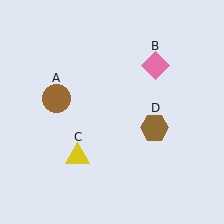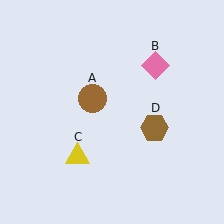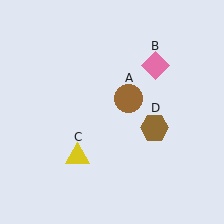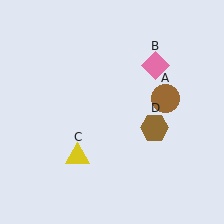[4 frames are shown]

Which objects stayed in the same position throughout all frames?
Pink diamond (object B) and yellow triangle (object C) and brown hexagon (object D) remained stationary.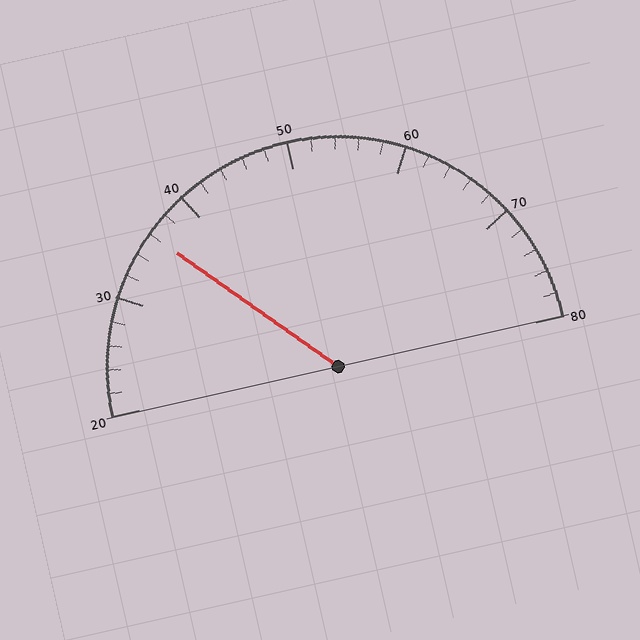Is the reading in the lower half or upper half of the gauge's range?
The reading is in the lower half of the range (20 to 80).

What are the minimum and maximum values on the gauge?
The gauge ranges from 20 to 80.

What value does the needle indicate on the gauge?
The needle indicates approximately 36.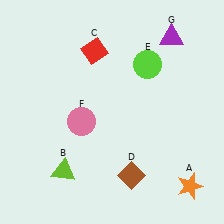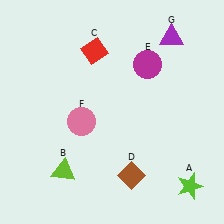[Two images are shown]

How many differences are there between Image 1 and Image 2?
There are 2 differences between the two images.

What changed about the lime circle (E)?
In Image 1, E is lime. In Image 2, it changed to magenta.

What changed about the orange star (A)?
In Image 1, A is orange. In Image 2, it changed to lime.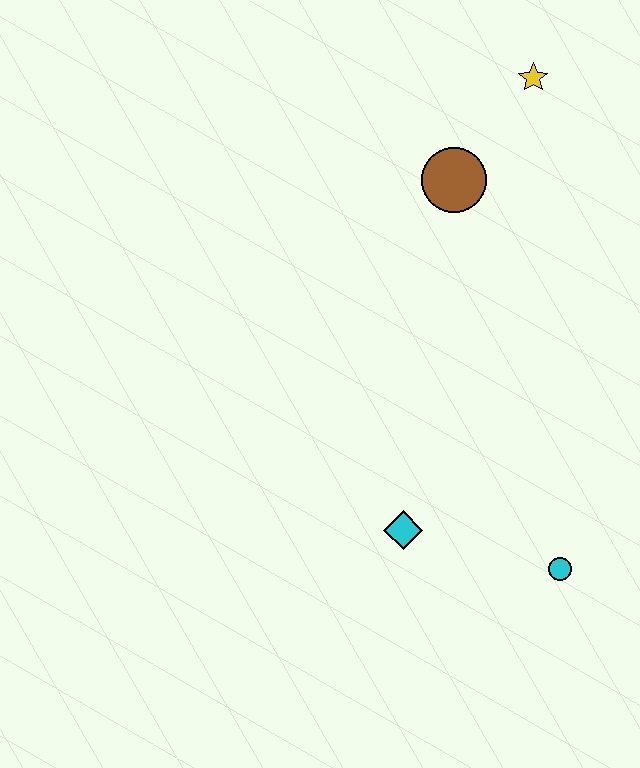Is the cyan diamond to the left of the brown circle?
Yes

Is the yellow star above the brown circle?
Yes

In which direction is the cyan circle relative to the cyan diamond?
The cyan circle is to the right of the cyan diamond.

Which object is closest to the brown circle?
The yellow star is closest to the brown circle.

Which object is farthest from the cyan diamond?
The yellow star is farthest from the cyan diamond.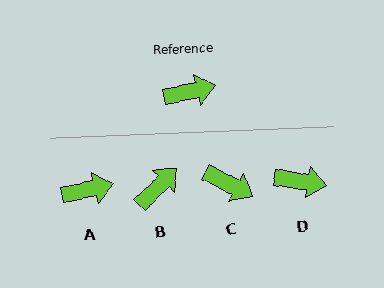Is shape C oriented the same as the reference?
No, it is off by about 39 degrees.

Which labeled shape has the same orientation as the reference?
A.